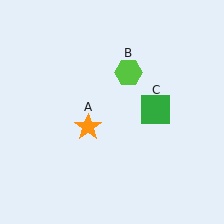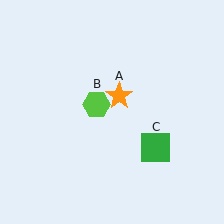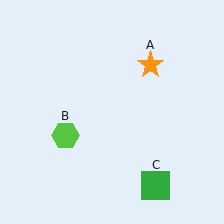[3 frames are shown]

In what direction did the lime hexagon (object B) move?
The lime hexagon (object B) moved down and to the left.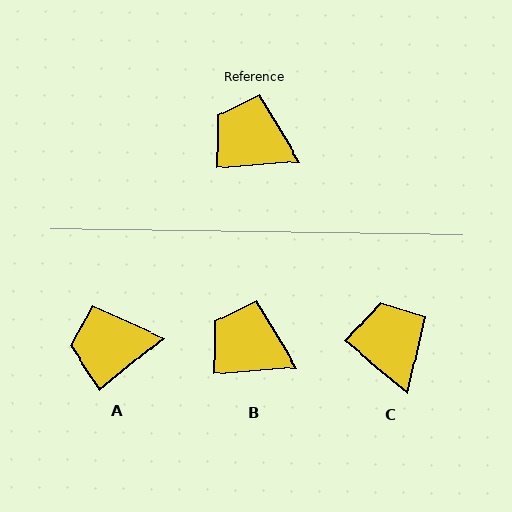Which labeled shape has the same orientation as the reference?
B.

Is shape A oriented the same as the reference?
No, it is off by about 35 degrees.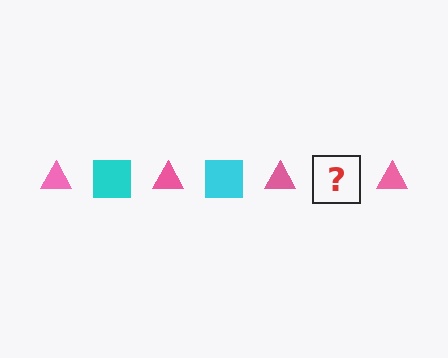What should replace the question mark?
The question mark should be replaced with a cyan square.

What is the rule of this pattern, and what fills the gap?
The rule is that the pattern alternates between pink triangle and cyan square. The gap should be filled with a cyan square.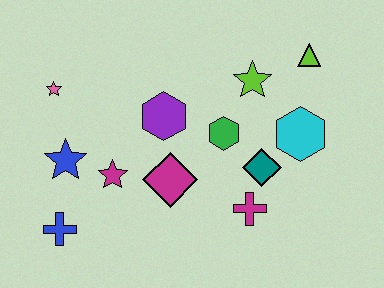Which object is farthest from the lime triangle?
The blue cross is farthest from the lime triangle.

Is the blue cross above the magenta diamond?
No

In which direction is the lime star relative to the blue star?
The lime star is to the right of the blue star.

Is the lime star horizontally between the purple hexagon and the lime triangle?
Yes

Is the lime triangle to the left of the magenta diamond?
No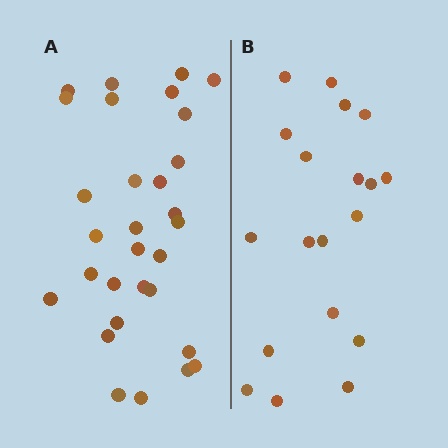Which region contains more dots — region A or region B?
Region A (the left region) has more dots.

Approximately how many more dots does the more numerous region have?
Region A has roughly 12 or so more dots than region B.